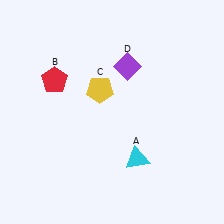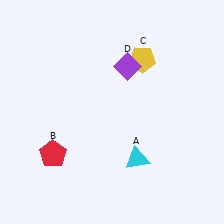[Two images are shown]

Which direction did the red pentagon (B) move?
The red pentagon (B) moved down.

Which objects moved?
The objects that moved are: the red pentagon (B), the yellow pentagon (C).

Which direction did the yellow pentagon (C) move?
The yellow pentagon (C) moved right.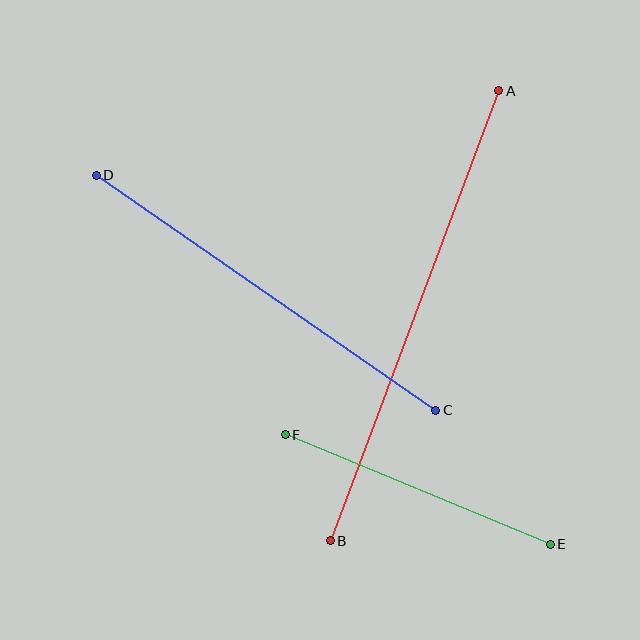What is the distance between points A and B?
The distance is approximately 480 pixels.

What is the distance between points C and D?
The distance is approximately 413 pixels.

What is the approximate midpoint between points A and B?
The midpoint is at approximately (415, 316) pixels.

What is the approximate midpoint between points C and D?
The midpoint is at approximately (266, 293) pixels.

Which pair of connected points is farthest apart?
Points A and B are farthest apart.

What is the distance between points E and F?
The distance is approximately 287 pixels.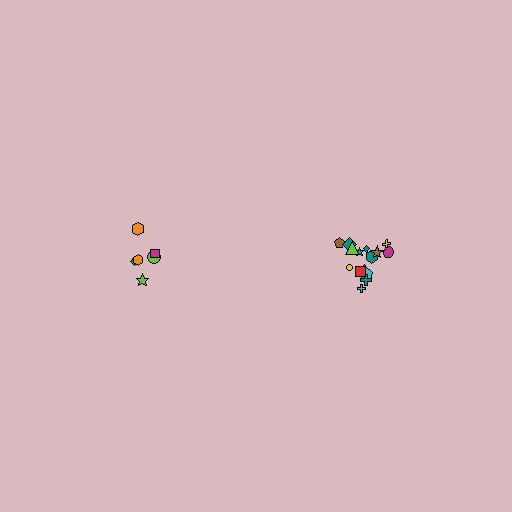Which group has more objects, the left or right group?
The right group.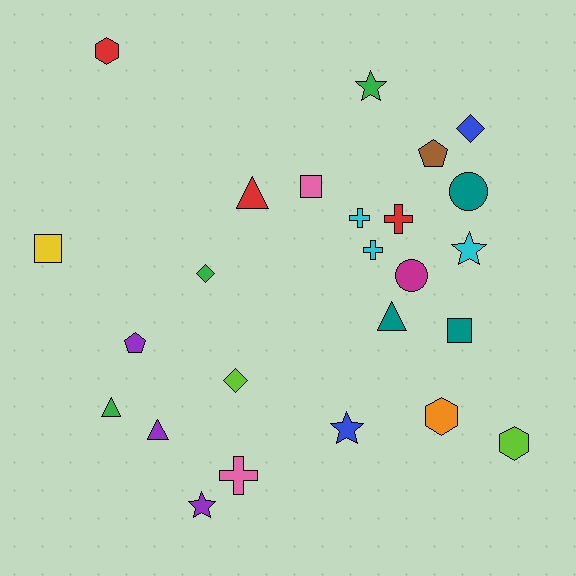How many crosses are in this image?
There are 4 crosses.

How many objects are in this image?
There are 25 objects.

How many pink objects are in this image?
There are 2 pink objects.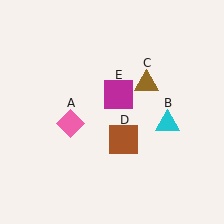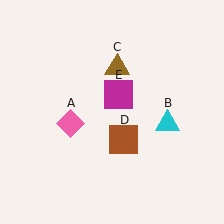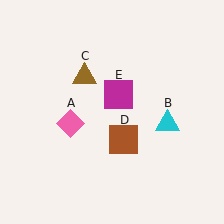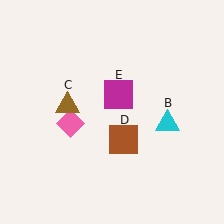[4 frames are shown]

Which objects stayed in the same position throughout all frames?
Pink diamond (object A) and cyan triangle (object B) and brown square (object D) and magenta square (object E) remained stationary.